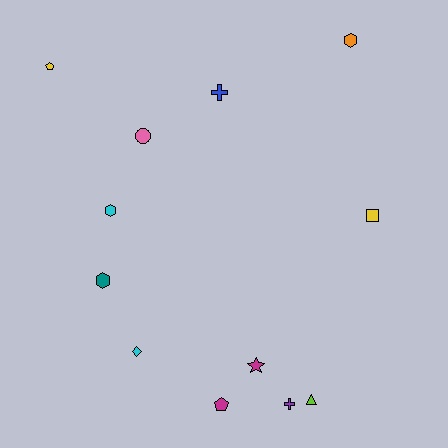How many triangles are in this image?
There is 1 triangle.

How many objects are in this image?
There are 12 objects.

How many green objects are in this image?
There are no green objects.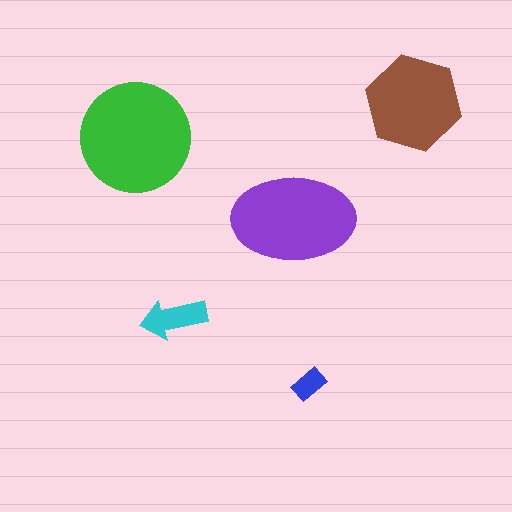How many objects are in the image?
There are 5 objects in the image.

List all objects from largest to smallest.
The green circle, the purple ellipse, the brown hexagon, the cyan arrow, the blue rectangle.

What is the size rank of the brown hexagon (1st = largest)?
3rd.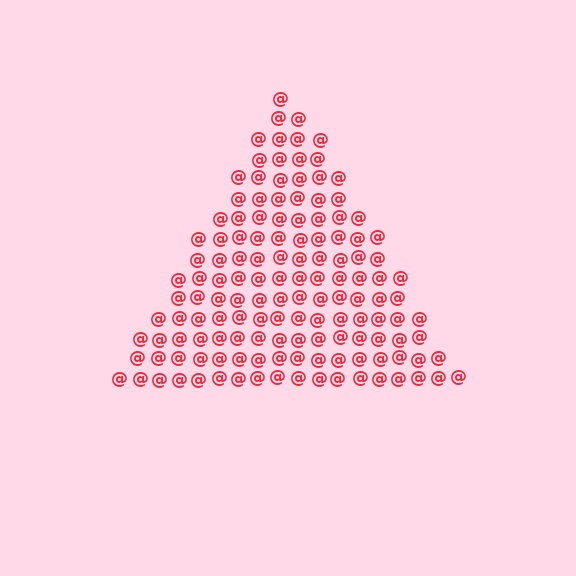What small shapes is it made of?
It is made of small at signs.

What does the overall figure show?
The overall figure shows a triangle.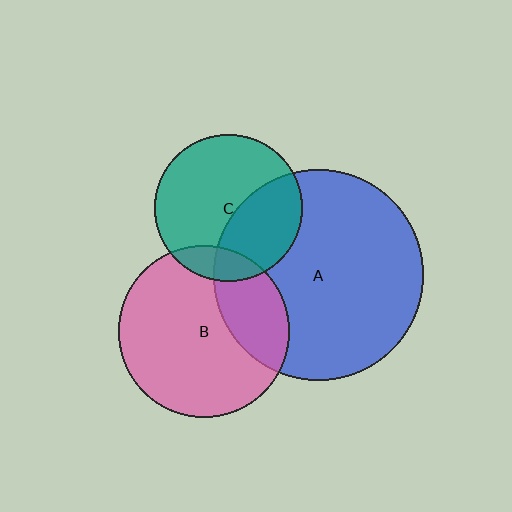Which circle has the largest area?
Circle A (blue).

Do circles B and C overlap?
Yes.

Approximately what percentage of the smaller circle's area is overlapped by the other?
Approximately 15%.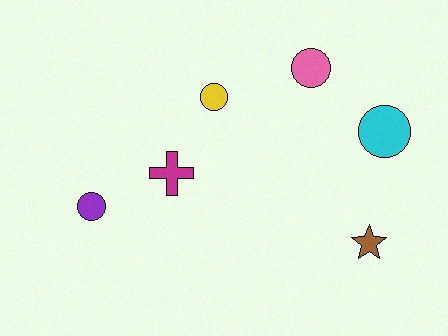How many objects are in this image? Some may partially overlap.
There are 6 objects.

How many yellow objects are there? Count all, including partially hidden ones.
There is 1 yellow object.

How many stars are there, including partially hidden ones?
There is 1 star.